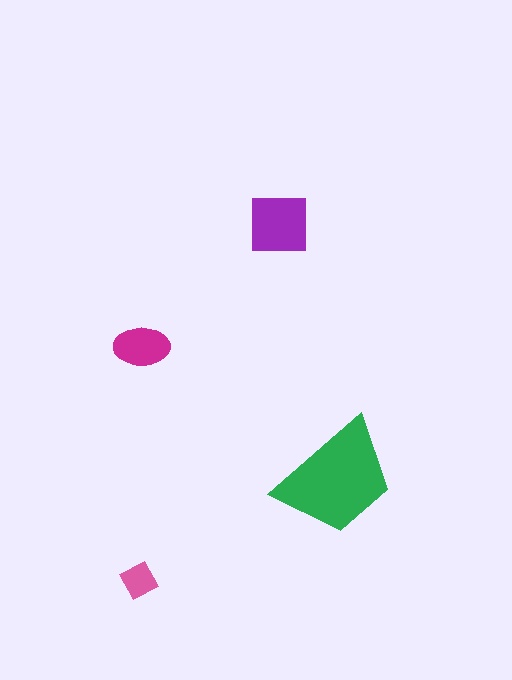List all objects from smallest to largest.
The pink diamond, the magenta ellipse, the purple square, the green trapezoid.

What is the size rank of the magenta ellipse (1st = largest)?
3rd.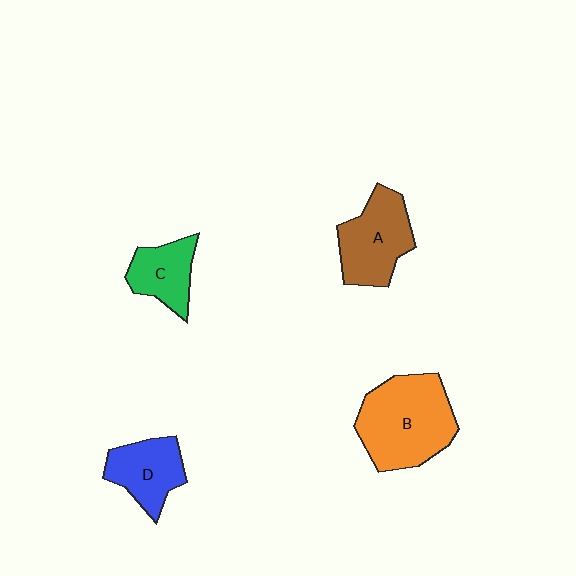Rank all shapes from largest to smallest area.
From largest to smallest: B (orange), A (brown), D (blue), C (green).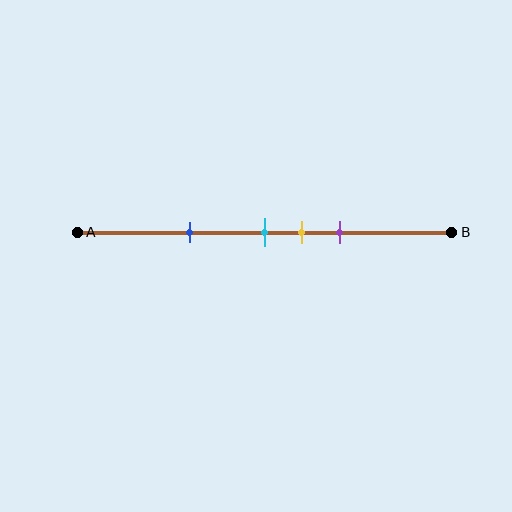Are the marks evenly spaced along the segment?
No, the marks are not evenly spaced.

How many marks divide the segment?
There are 4 marks dividing the segment.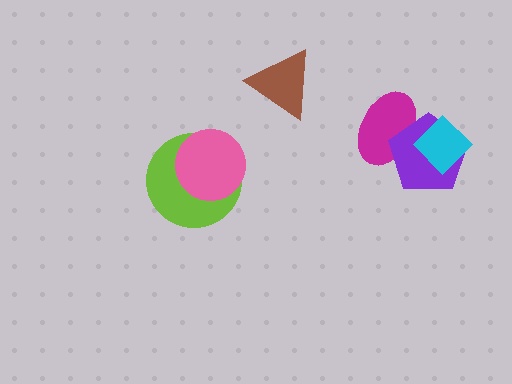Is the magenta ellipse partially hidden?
Yes, it is partially covered by another shape.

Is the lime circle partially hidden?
Yes, it is partially covered by another shape.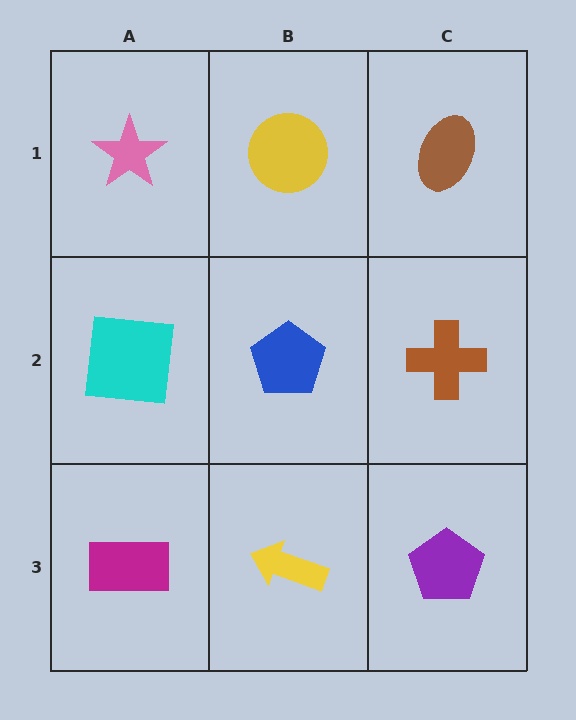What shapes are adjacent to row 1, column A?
A cyan square (row 2, column A), a yellow circle (row 1, column B).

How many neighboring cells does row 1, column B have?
3.